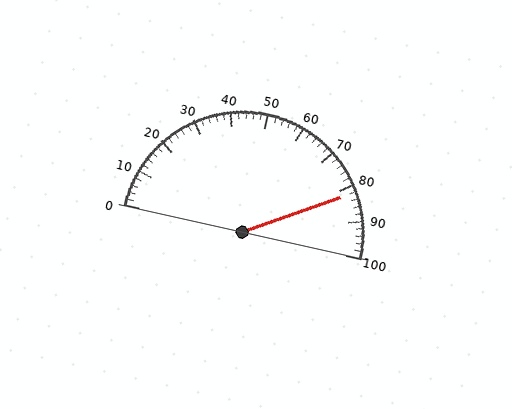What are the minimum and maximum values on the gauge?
The gauge ranges from 0 to 100.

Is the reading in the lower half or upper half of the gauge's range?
The reading is in the upper half of the range (0 to 100).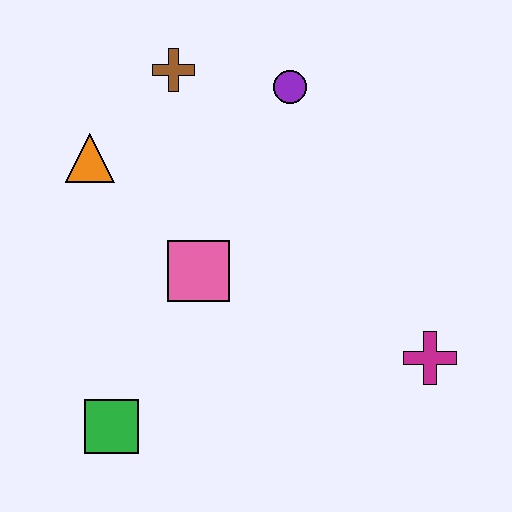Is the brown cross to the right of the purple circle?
No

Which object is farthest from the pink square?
The magenta cross is farthest from the pink square.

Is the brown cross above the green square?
Yes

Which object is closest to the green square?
The pink square is closest to the green square.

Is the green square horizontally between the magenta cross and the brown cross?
No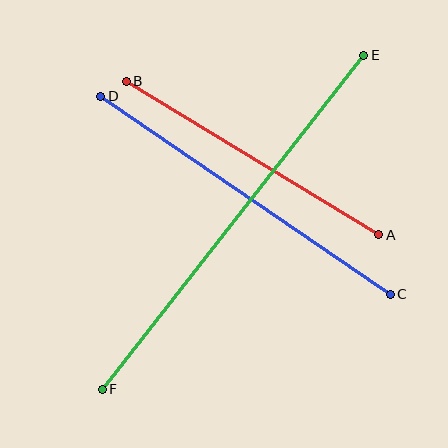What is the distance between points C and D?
The distance is approximately 351 pixels.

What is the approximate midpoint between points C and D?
The midpoint is at approximately (245, 195) pixels.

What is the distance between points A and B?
The distance is approximately 295 pixels.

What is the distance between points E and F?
The distance is approximately 424 pixels.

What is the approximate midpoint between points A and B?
The midpoint is at approximately (253, 158) pixels.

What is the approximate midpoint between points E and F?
The midpoint is at approximately (233, 222) pixels.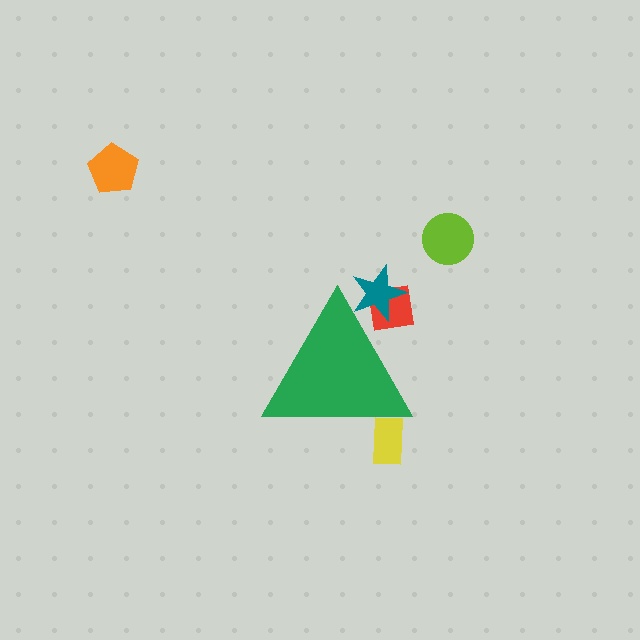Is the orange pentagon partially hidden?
No, the orange pentagon is fully visible.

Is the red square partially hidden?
Yes, the red square is partially hidden behind the green triangle.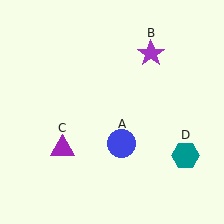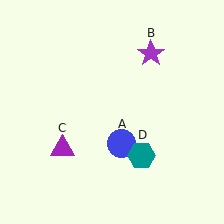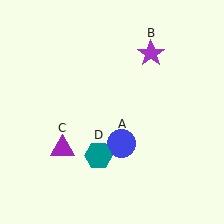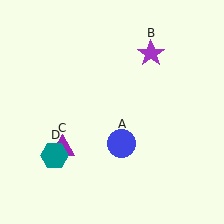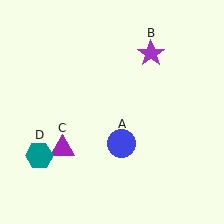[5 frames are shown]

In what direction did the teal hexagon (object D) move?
The teal hexagon (object D) moved left.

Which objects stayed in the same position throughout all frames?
Blue circle (object A) and purple star (object B) and purple triangle (object C) remained stationary.